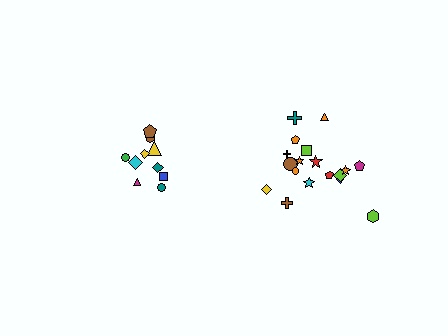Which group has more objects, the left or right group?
The right group.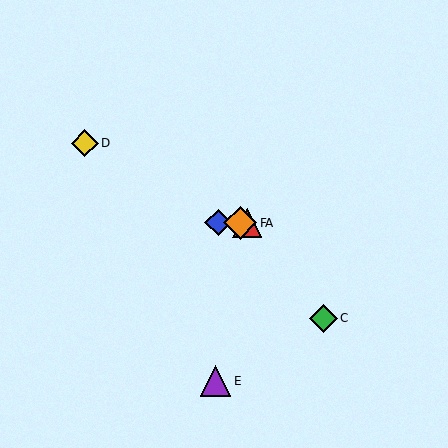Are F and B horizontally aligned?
Yes, both are at y≈223.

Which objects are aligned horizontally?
Objects A, B, F are aligned horizontally.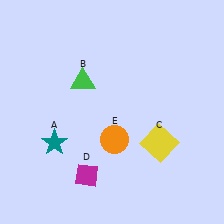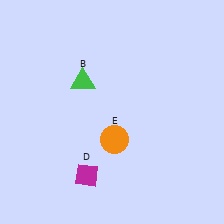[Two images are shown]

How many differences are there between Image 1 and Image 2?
There are 2 differences between the two images.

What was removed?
The teal star (A), the yellow square (C) were removed in Image 2.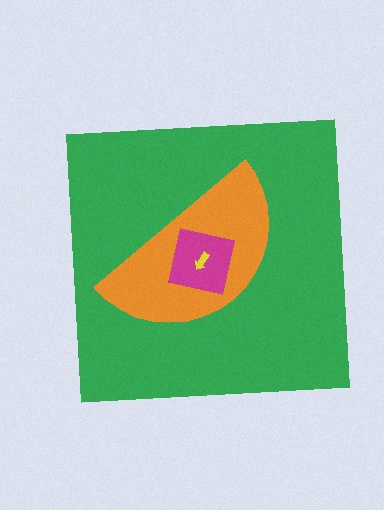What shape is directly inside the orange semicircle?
The magenta square.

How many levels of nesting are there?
4.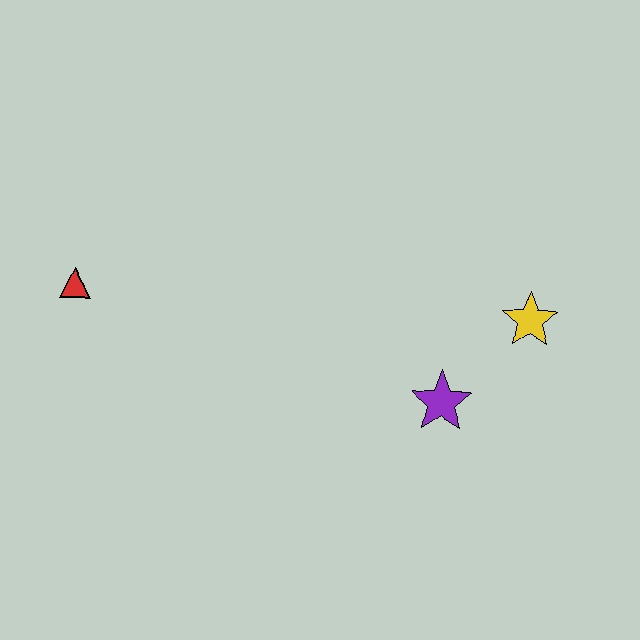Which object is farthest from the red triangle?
The yellow star is farthest from the red triangle.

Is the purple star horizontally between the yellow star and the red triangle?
Yes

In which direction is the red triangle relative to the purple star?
The red triangle is to the left of the purple star.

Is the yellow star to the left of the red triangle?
No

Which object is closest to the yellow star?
The purple star is closest to the yellow star.